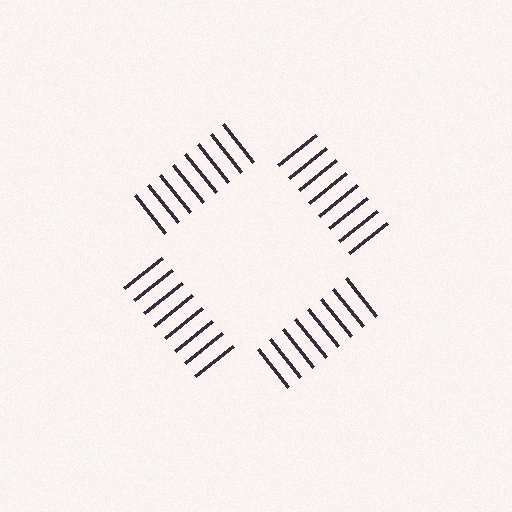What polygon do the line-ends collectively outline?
An illusory square — the line segments terminate on its edges but no continuous stroke is drawn.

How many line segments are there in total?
32 — 8 along each of the 4 edges.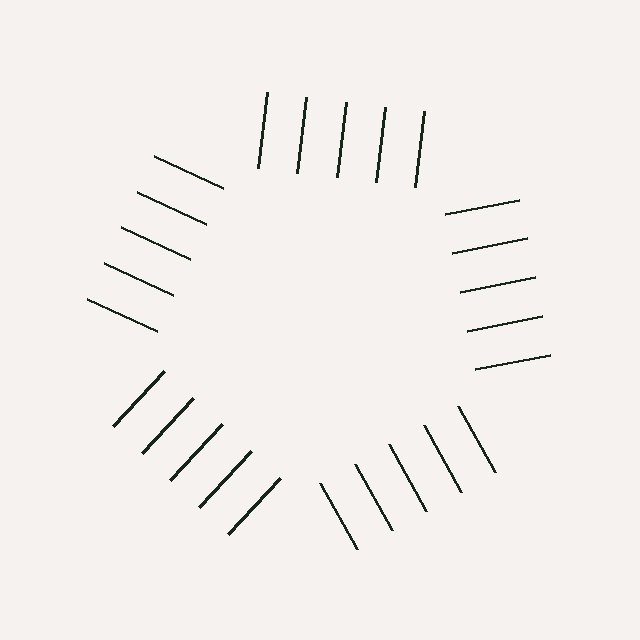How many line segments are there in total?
25 — 5 along each of the 5 edges.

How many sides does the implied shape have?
5 sides — the line-ends trace a pentagon.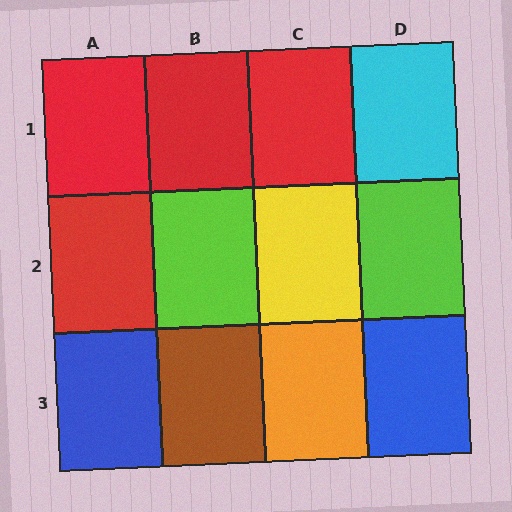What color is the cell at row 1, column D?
Cyan.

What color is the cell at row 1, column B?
Red.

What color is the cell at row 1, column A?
Red.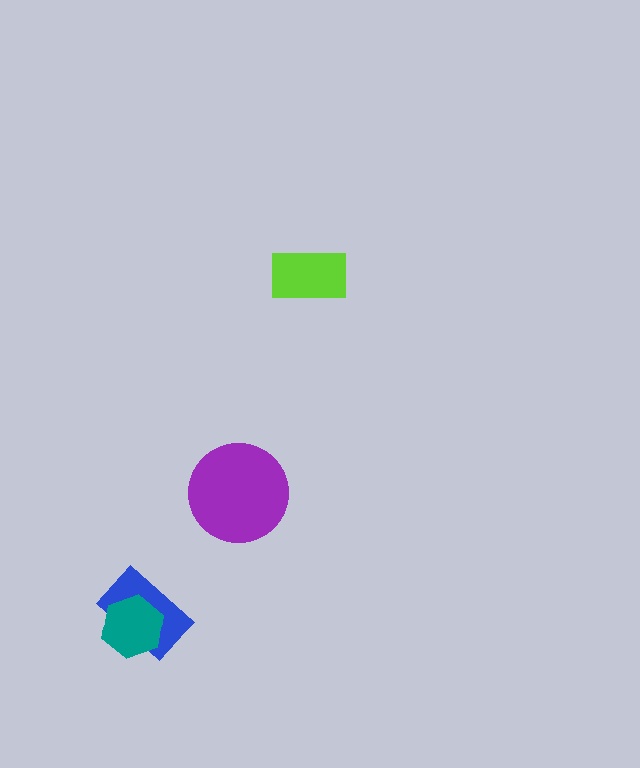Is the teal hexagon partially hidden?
No, no other shape covers it.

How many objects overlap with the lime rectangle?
0 objects overlap with the lime rectangle.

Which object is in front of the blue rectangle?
The teal hexagon is in front of the blue rectangle.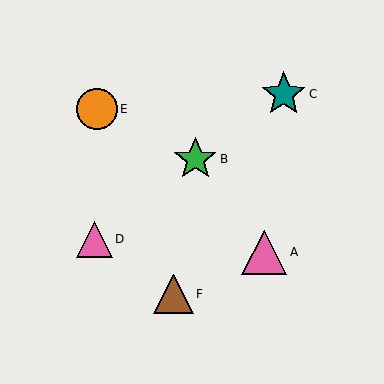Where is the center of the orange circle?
The center of the orange circle is at (97, 109).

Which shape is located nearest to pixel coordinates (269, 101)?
The teal star (labeled C) at (284, 94) is nearest to that location.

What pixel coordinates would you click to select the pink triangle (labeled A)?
Click at (264, 252) to select the pink triangle A.